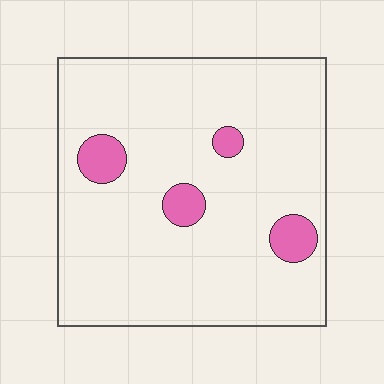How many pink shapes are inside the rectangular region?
4.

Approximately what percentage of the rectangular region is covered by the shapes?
Approximately 10%.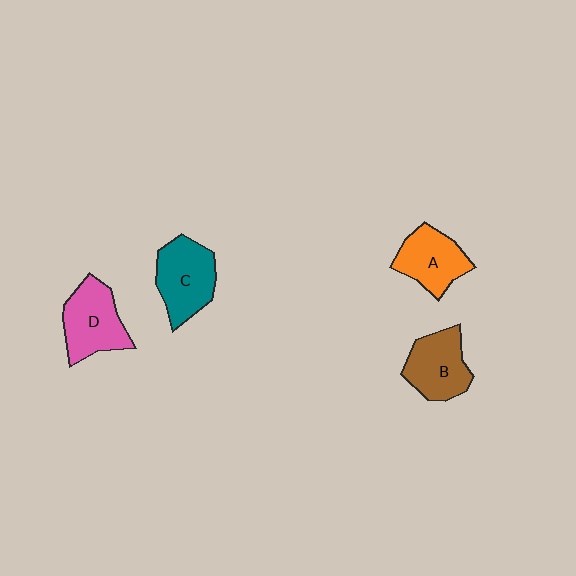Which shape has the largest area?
Shape C (teal).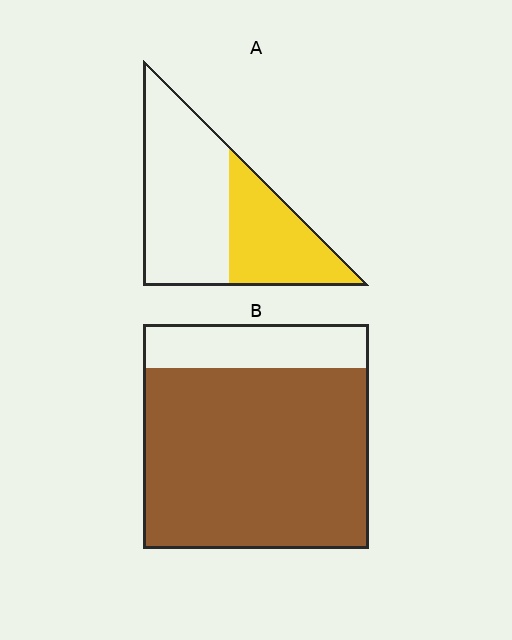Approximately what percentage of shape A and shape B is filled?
A is approximately 40% and B is approximately 80%.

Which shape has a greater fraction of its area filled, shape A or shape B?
Shape B.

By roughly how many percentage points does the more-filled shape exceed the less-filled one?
By roughly 40 percentage points (B over A).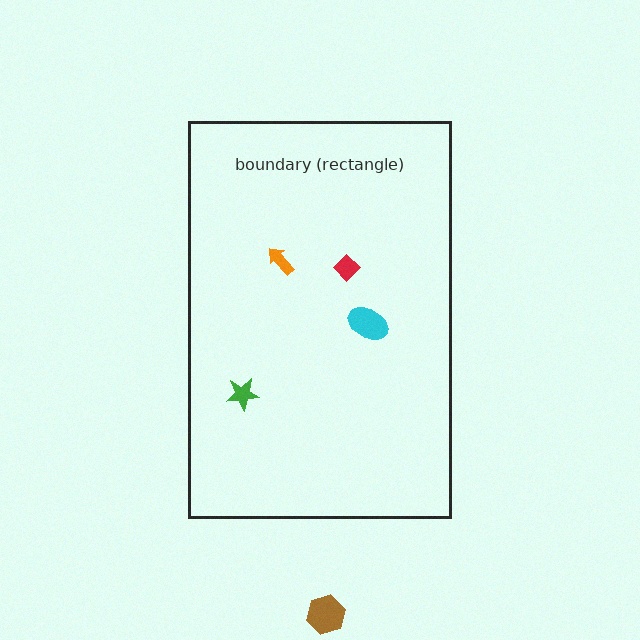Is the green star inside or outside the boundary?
Inside.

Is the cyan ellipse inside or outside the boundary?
Inside.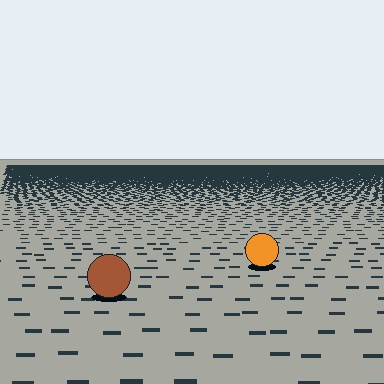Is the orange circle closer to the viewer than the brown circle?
No. The brown circle is closer — you can tell from the texture gradient: the ground texture is coarser near it.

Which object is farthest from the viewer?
The orange circle is farthest from the viewer. It appears smaller and the ground texture around it is denser.